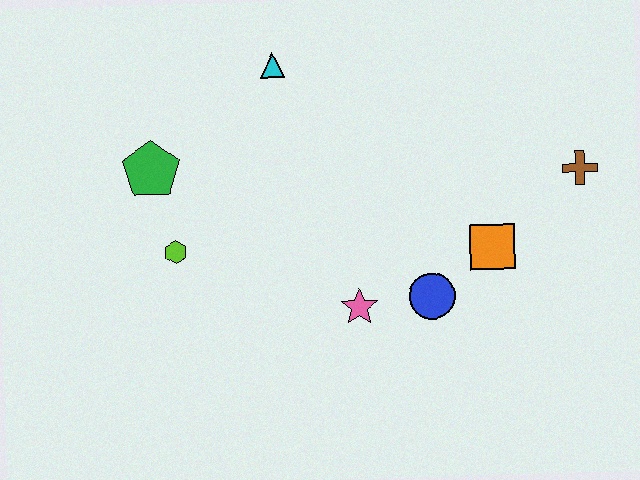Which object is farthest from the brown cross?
The green pentagon is farthest from the brown cross.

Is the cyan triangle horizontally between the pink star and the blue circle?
No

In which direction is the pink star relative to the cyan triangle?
The pink star is below the cyan triangle.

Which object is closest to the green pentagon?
The lime hexagon is closest to the green pentagon.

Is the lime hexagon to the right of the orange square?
No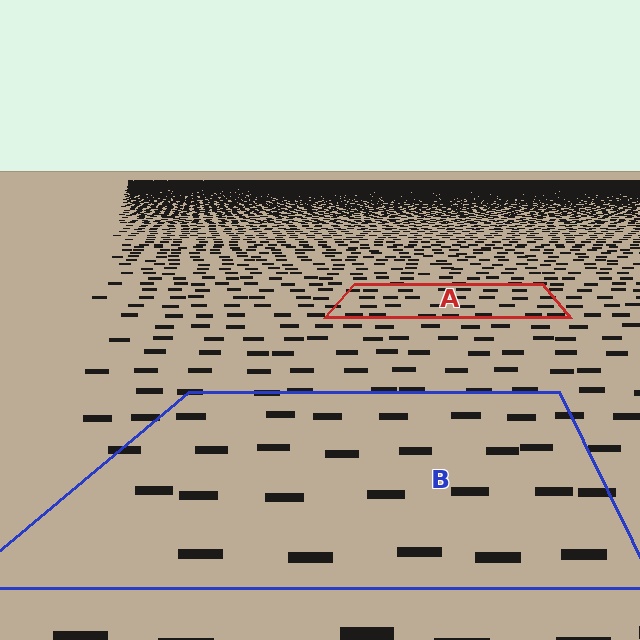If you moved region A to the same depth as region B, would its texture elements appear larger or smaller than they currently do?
They would appear larger. At a closer depth, the same texture elements are projected at a bigger on-screen size.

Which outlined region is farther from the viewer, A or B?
Region A is farther from the viewer — the texture elements inside it appear smaller and more densely packed.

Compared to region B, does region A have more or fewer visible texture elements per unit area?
Region A has more texture elements per unit area — they are packed more densely because it is farther away.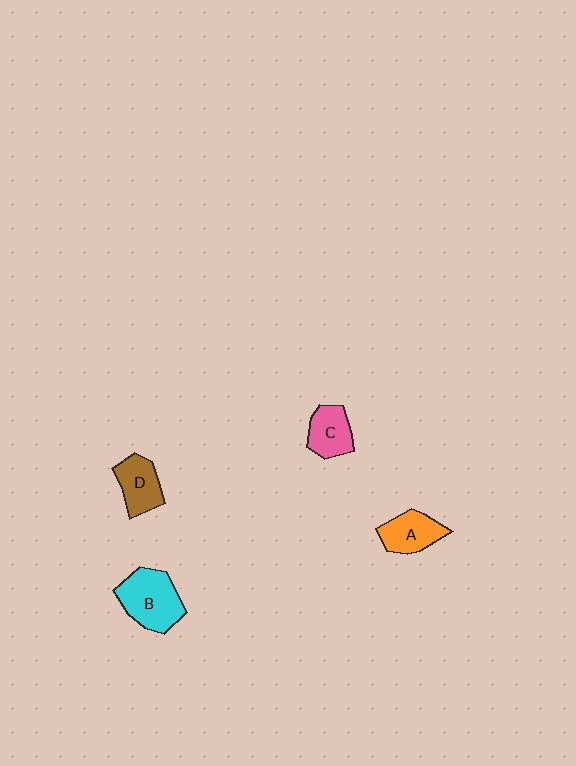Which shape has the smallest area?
Shape C (pink).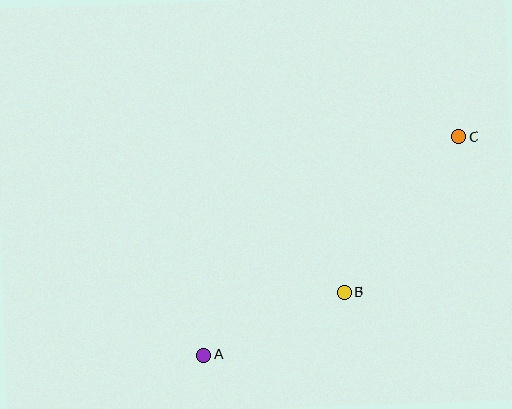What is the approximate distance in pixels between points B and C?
The distance between B and C is approximately 193 pixels.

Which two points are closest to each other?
Points A and B are closest to each other.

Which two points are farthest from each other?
Points A and C are farthest from each other.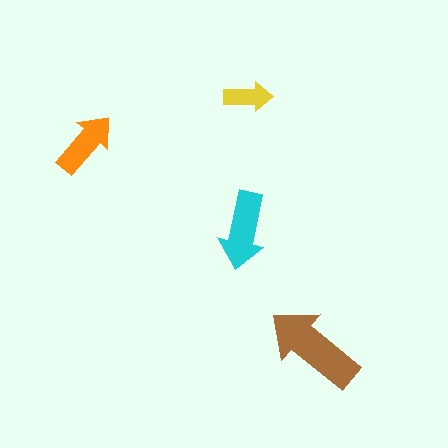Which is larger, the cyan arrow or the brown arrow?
The brown one.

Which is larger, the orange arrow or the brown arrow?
The brown one.